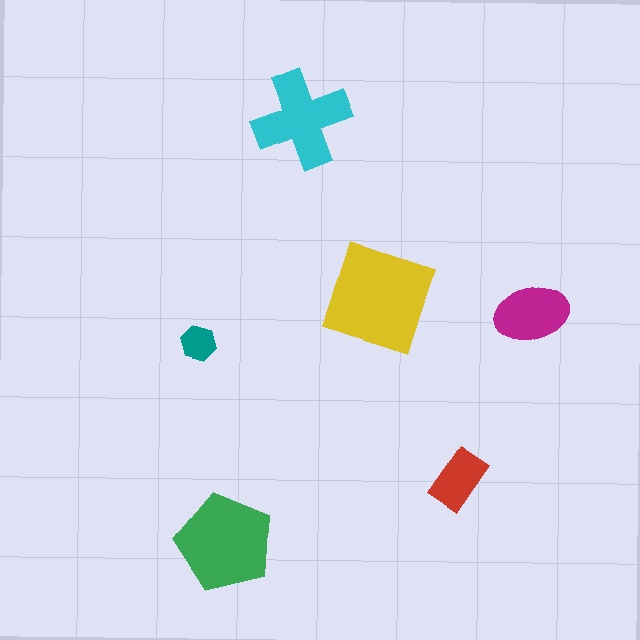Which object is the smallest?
The teal hexagon.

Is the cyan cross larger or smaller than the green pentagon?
Smaller.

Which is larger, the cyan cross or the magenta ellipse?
The cyan cross.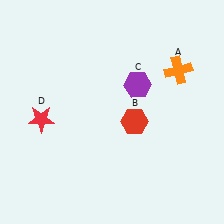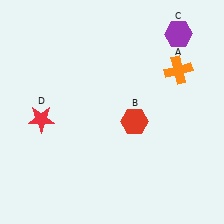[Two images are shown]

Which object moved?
The purple hexagon (C) moved up.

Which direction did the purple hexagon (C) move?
The purple hexagon (C) moved up.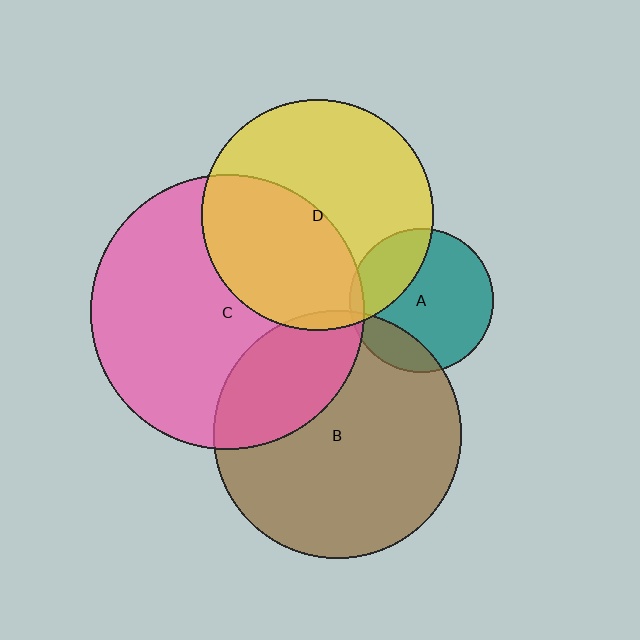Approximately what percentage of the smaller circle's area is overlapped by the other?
Approximately 45%.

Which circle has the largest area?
Circle C (pink).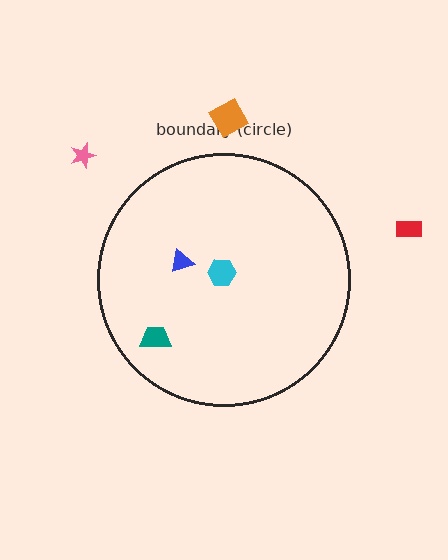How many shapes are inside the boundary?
3 inside, 3 outside.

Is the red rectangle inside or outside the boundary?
Outside.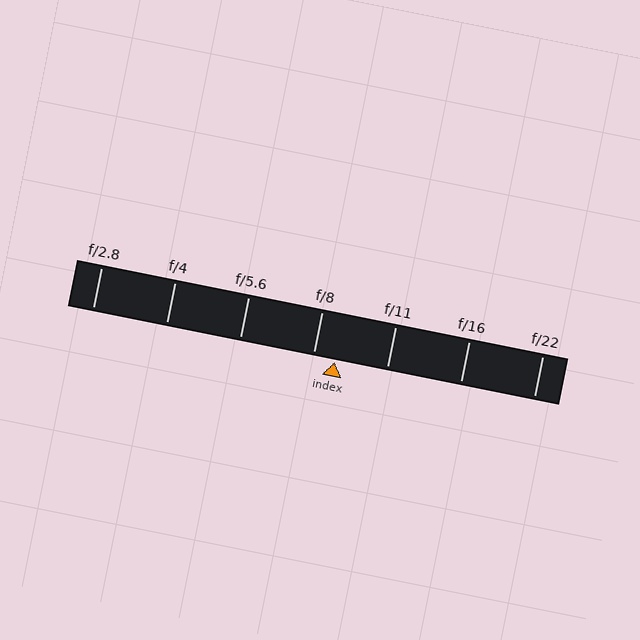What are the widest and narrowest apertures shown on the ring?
The widest aperture shown is f/2.8 and the narrowest is f/22.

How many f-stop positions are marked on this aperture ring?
There are 7 f-stop positions marked.